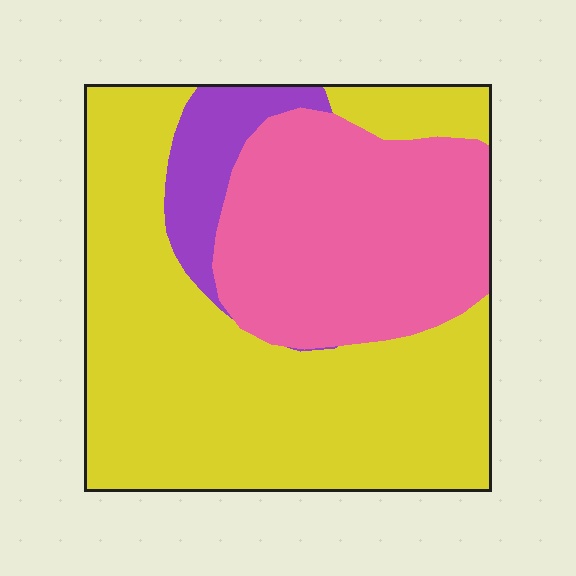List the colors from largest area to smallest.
From largest to smallest: yellow, pink, purple.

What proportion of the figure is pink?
Pink covers around 35% of the figure.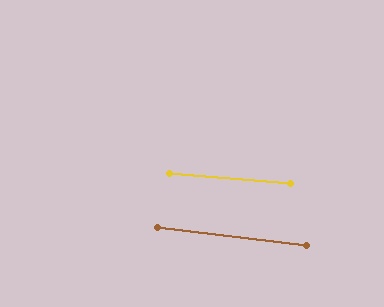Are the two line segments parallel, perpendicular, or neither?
Parallel — their directions differ by only 1.8°.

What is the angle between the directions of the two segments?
Approximately 2 degrees.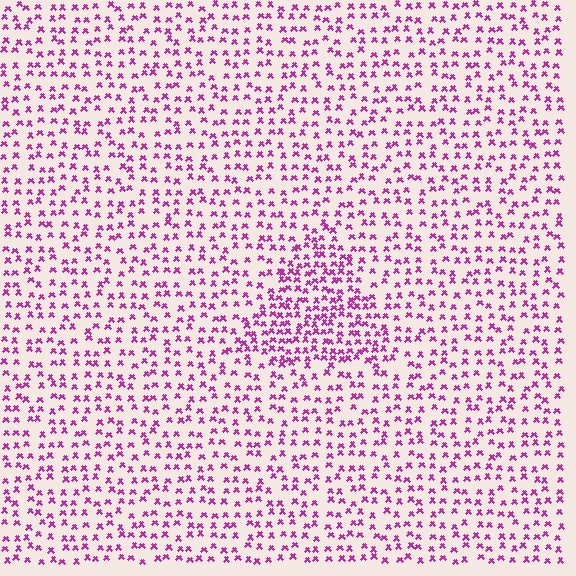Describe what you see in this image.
The image contains small magenta elements arranged at two different densities. A triangle-shaped region is visible where the elements are more densely packed than the surrounding area.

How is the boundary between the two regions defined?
The boundary is defined by a change in element density (approximately 1.8x ratio). All elements are the same color, size, and shape.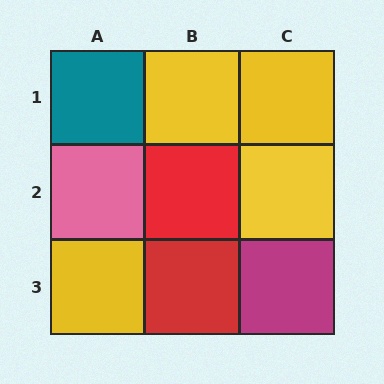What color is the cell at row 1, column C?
Yellow.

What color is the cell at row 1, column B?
Yellow.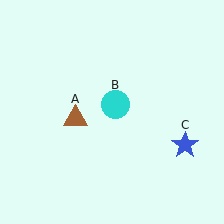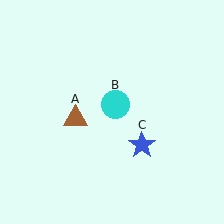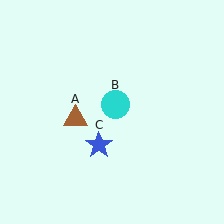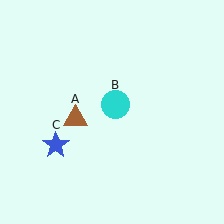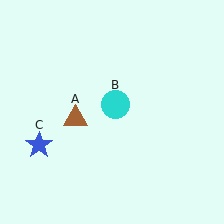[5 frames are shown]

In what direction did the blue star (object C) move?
The blue star (object C) moved left.